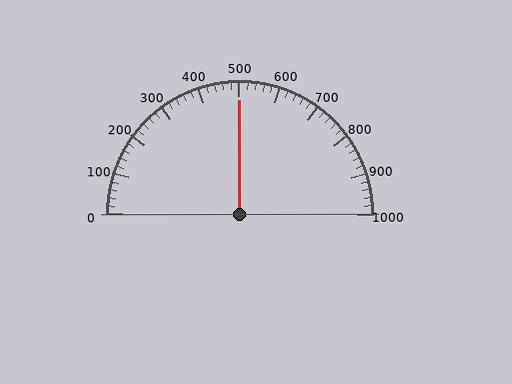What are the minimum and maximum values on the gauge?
The gauge ranges from 0 to 1000.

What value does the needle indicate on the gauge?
The needle indicates approximately 500.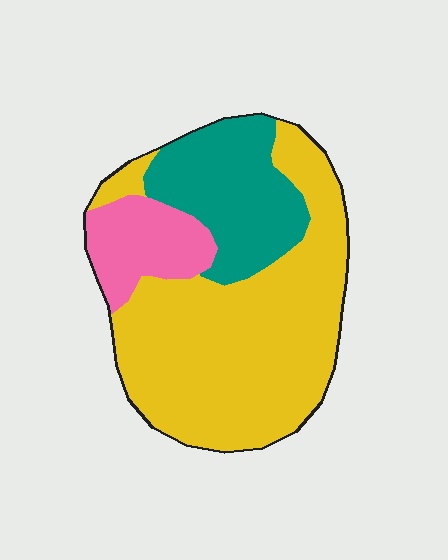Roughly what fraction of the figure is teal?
Teal takes up about one quarter (1/4) of the figure.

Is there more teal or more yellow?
Yellow.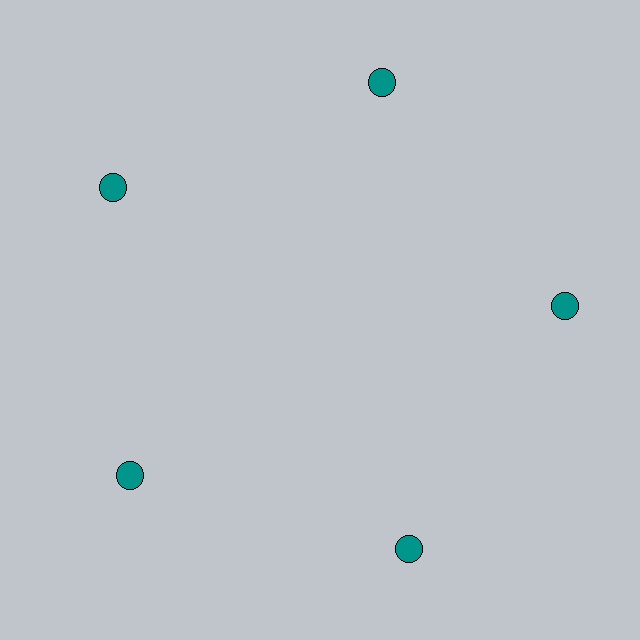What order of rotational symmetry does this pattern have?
This pattern has 5-fold rotational symmetry.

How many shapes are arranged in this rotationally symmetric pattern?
There are 5 shapes, arranged in 5 groups of 1.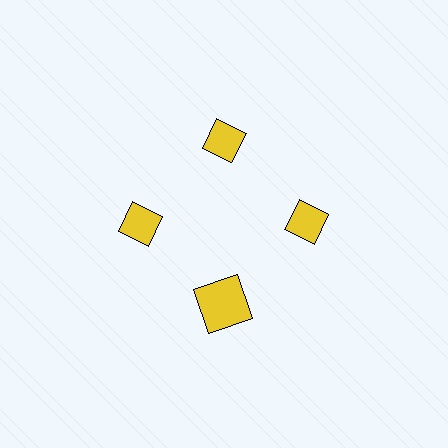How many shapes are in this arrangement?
There are 4 shapes arranged in a ring pattern.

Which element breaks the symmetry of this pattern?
The yellow square at roughly the 6 o'clock position breaks the symmetry. All other shapes are yellow diamonds.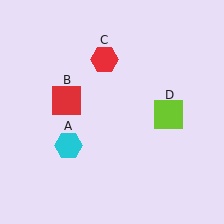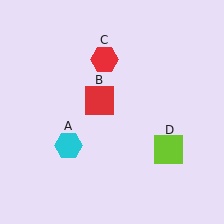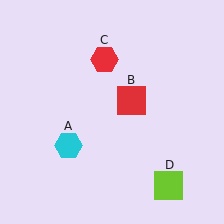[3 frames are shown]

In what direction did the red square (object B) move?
The red square (object B) moved right.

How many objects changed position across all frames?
2 objects changed position: red square (object B), lime square (object D).